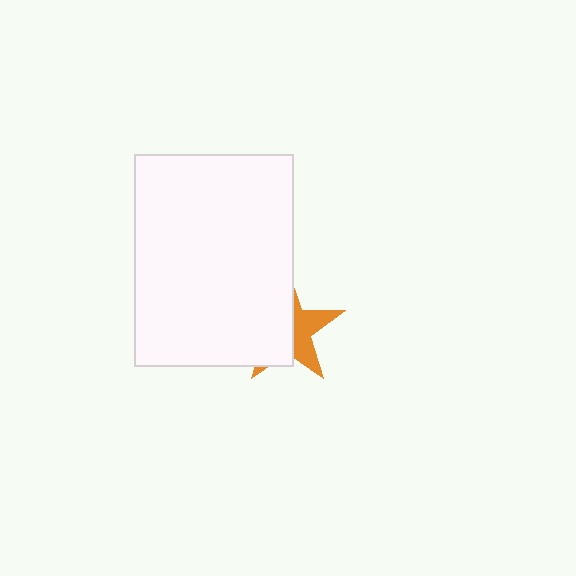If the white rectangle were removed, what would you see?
You would see the complete orange star.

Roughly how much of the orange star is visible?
A small part of it is visible (roughly 41%).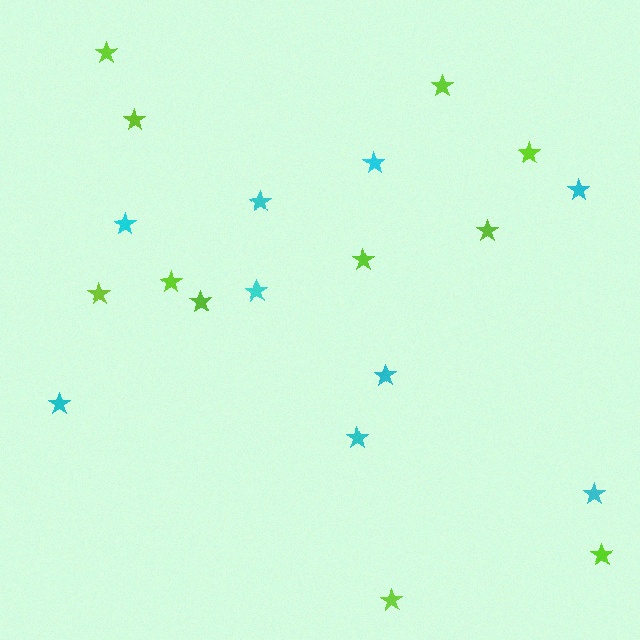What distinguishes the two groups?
There are 2 groups: one group of lime stars (11) and one group of cyan stars (9).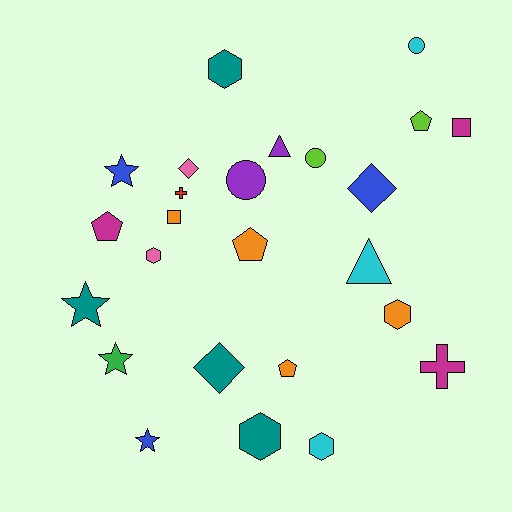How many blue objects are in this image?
There are 3 blue objects.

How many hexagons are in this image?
There are 5 hexagons.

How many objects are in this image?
There are 25 objects.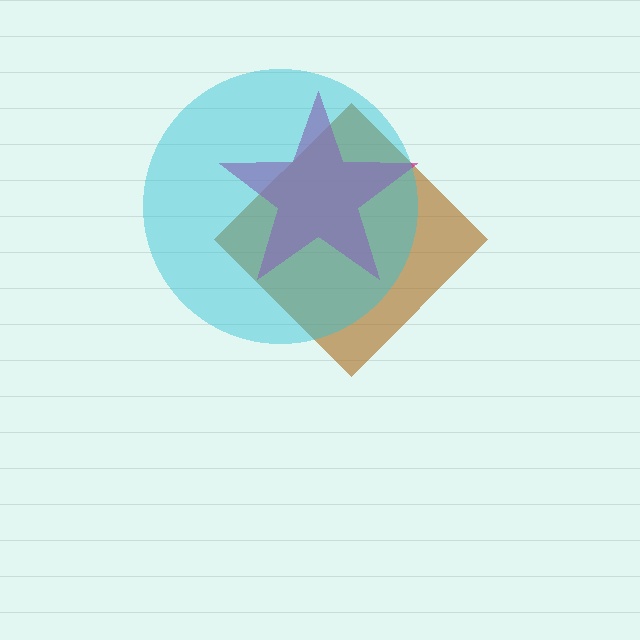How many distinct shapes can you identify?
There are 3 distinct shapes: a brown diamond, a magenta star, a cyan circle.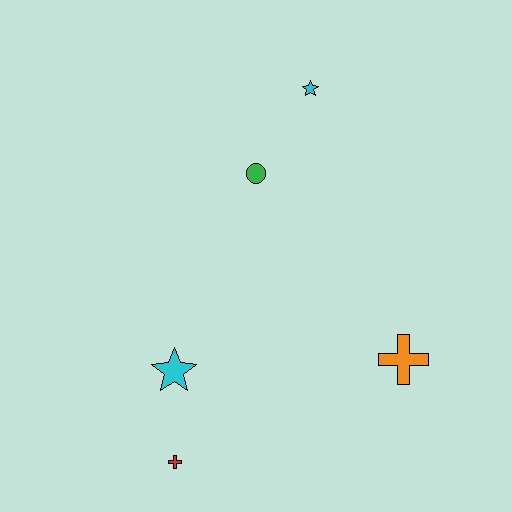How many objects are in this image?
There are 5 objects.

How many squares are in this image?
There are no squares.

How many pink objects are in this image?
There are no pink objects.